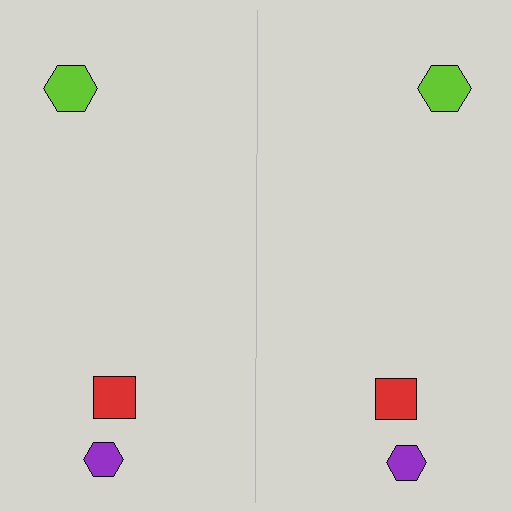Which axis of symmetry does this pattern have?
The pattern has a vertical axis of symmetry running through the center of the image.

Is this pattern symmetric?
Yes, this pattern has bilateral (reflection) symmetry.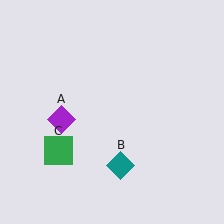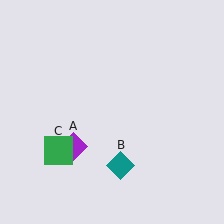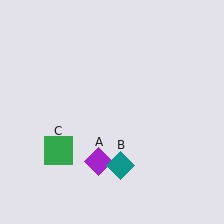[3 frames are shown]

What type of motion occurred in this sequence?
The purple diamond (object A) rotated counterclockwise around the center of the scene.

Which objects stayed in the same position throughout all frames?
Teal diamond (object B) and green square (object C) remained stationary.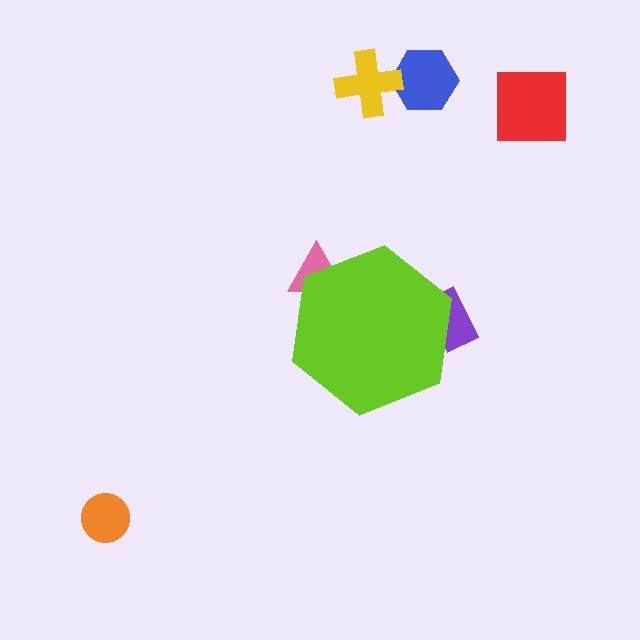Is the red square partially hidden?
No, the red square is fully visible.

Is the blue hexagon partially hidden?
No, the blue hexagon is fully visible.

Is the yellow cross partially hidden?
No, the yellow cross is fully visible.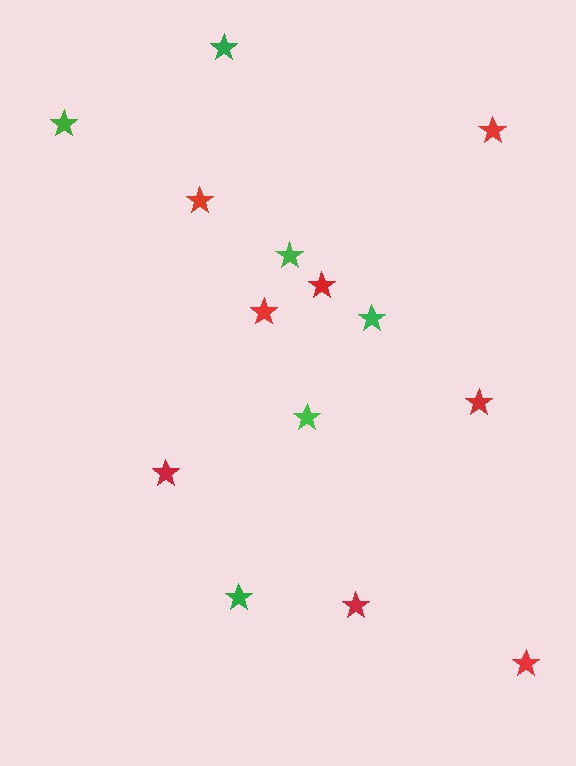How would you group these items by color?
There are 2 groups: one group of red stars (8) and one group of green stars (6).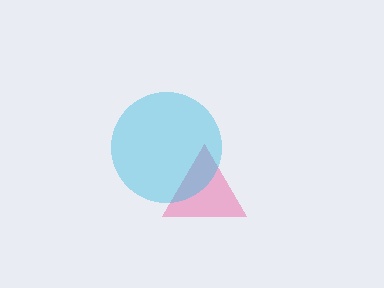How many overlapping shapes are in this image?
There are 2 overlapping shapes in the image.